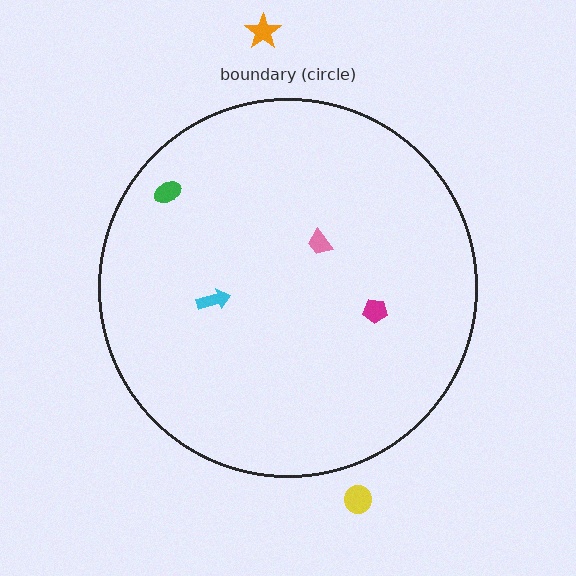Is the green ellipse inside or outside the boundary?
Inside.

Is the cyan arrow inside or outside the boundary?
Inside.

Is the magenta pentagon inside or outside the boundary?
Inside.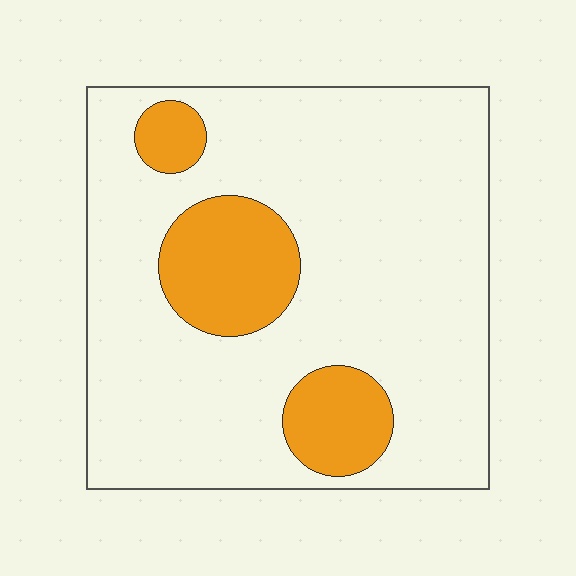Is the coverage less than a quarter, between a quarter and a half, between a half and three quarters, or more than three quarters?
Less than a quarter.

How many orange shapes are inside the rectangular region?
3.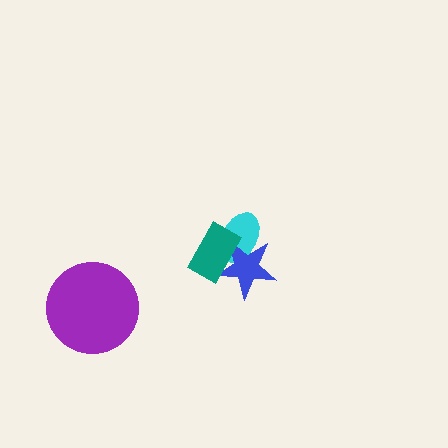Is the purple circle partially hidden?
No, no other shape covers it.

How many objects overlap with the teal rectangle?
2 objects overlap with the teal rectangle.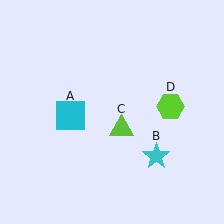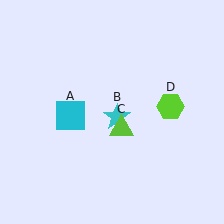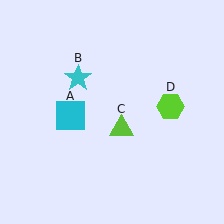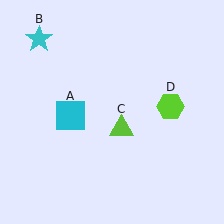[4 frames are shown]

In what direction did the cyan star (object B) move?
The cyan star (object B) moved up and to the left.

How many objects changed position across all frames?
1 object changed position: cyan star (object B).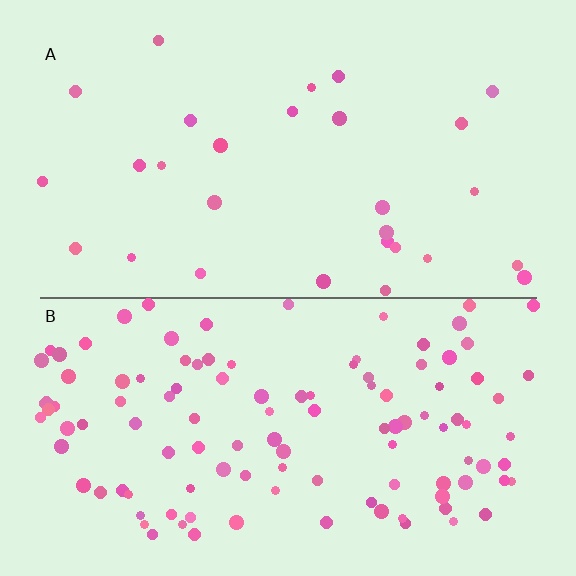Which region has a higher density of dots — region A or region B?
B (the bottom).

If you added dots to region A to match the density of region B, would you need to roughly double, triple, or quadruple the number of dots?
Approximately quadruple.